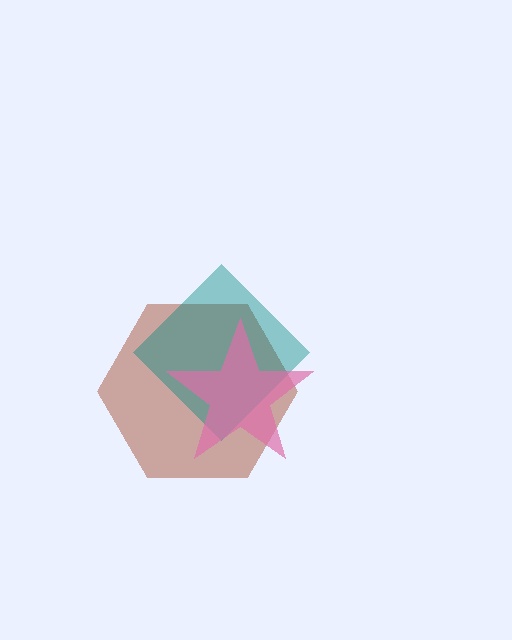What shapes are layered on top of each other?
The layered shapes are: a brown hexagon, a teal diamond, a pink star.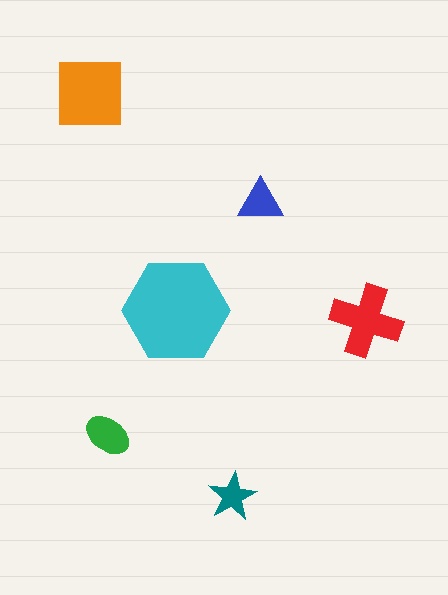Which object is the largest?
The cyan hexagon.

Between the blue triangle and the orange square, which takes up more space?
The orange square.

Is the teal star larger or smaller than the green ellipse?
Smaller.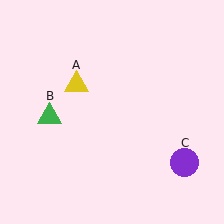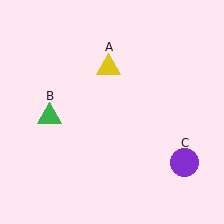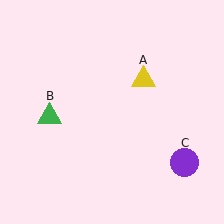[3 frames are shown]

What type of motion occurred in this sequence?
The yellow triangle (object A) rotated clockwise around the center of the scene.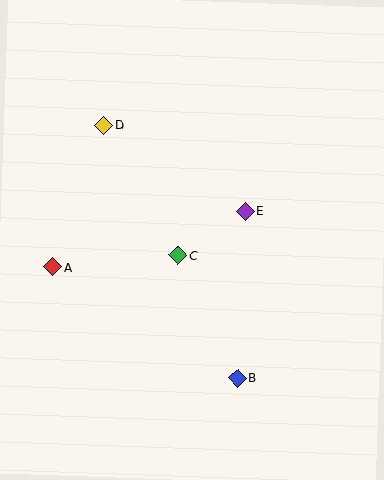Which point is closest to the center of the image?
Point C at (178, 255) is closest to the center.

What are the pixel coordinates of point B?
Point B is at (237, 378).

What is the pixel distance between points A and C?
The distance between A and C is 126 pixels.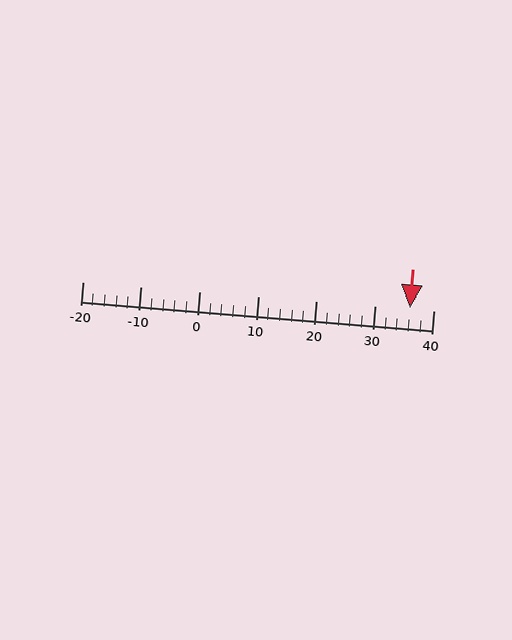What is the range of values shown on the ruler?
The ruler shows values from -20 to 40.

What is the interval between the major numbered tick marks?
The major tick marks are spaced 10 units apart.